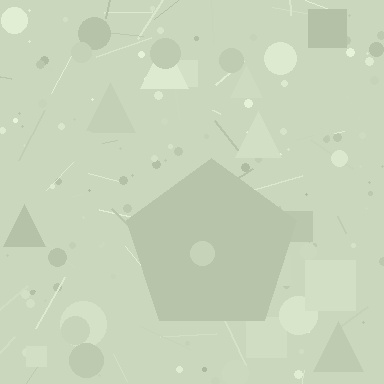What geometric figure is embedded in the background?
A pentagon is embedded in the background.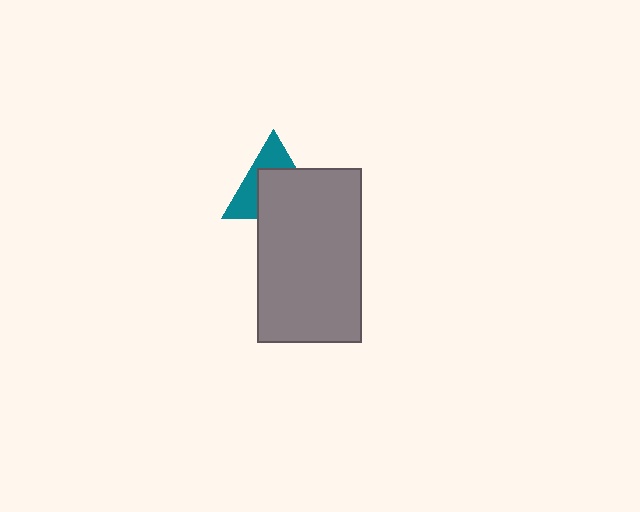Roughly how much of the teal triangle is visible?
A small part of it is visible (roughly 42%).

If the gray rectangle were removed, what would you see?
You would see the complete teal triangle.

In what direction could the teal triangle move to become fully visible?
The teal triangle could move up. That would shift it out from behind the gray rectangle entirely.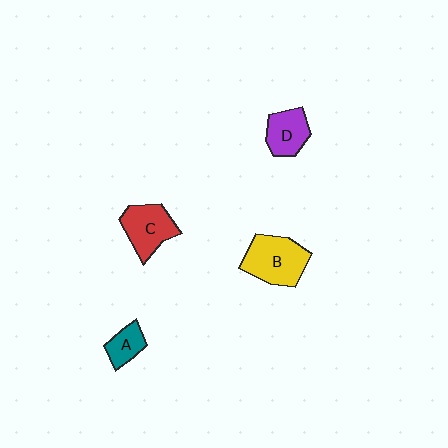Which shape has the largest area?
Shape B (yellow).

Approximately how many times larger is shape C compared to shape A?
Approximately 1.8 times.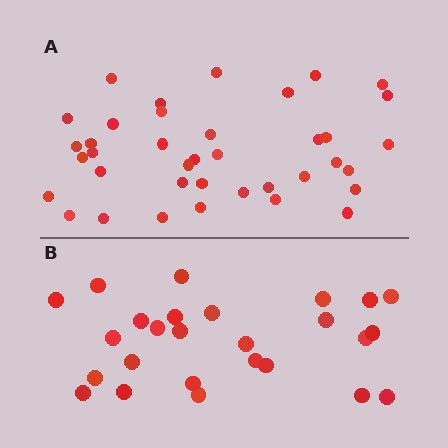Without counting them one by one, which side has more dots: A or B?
Region A (the top region) has more dots.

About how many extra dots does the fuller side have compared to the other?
Region A has roughly 12 or so more dots than region B.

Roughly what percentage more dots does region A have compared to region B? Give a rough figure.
About 45% more.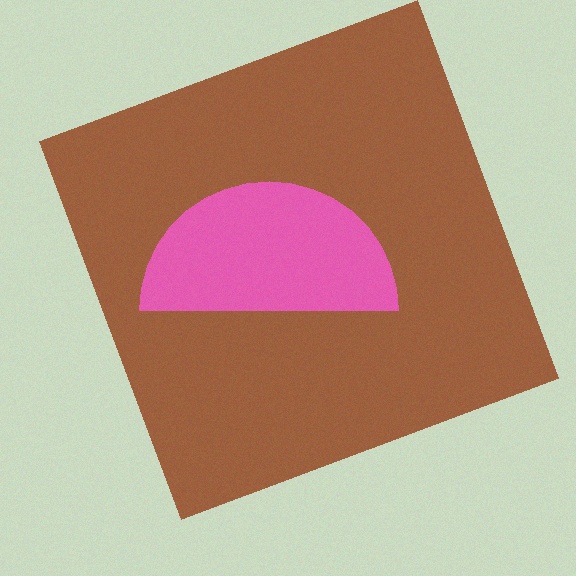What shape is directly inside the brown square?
The pink semicircle.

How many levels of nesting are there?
2.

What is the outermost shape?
The brown square.